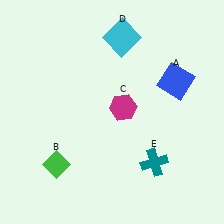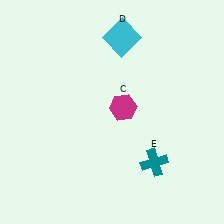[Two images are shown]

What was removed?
The green diamond (B), the blue square (A) were removed in Image 2.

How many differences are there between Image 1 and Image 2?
There are 2 differences between the two images.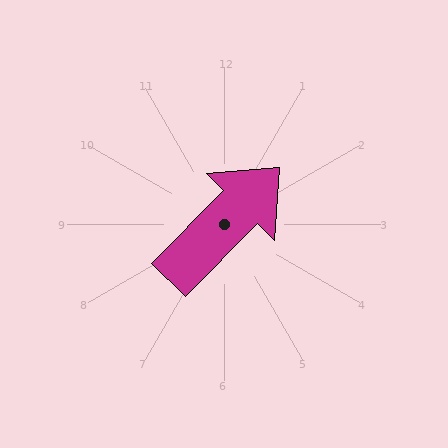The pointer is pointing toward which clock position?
Roughly 1 o'clock.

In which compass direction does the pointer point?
Northeast.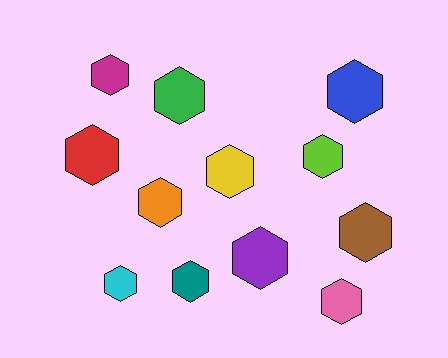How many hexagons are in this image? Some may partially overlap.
There are 12 hexagons.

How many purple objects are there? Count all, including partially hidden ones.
There is 1 purple object.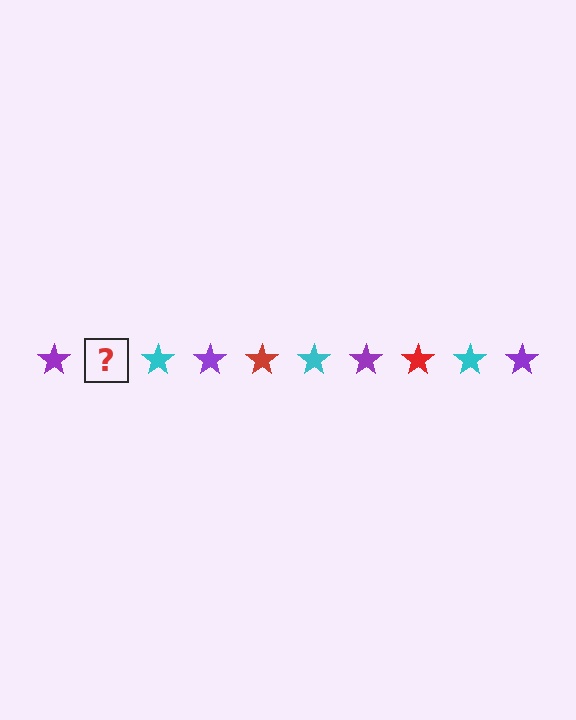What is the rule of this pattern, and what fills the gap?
The rule is that the pattern cycles through purple, red, cyan stars. The gap should be filled with a red star.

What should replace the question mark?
The question mark should be replaced with a red star.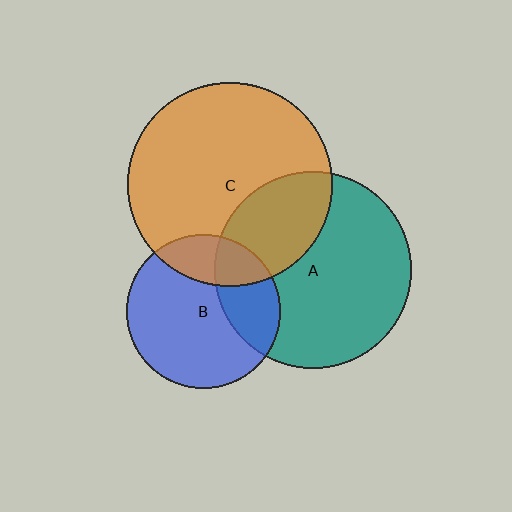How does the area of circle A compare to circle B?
Approximately 1.6 times.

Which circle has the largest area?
Circle C (orange).